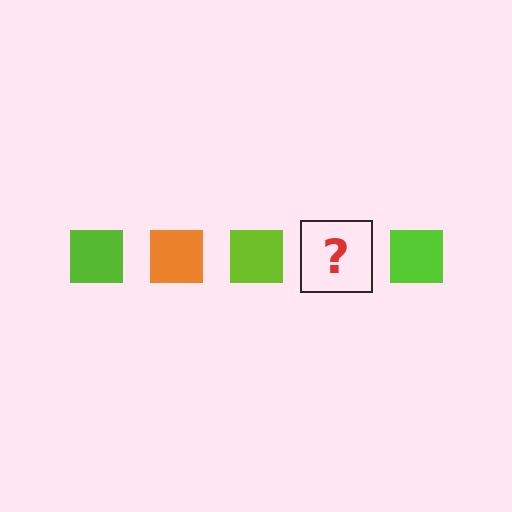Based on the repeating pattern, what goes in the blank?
The blank should be an orange square.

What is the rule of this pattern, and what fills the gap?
The rule is that the pattern cycles through lime, orange squares. The gap should be filled with an orange square.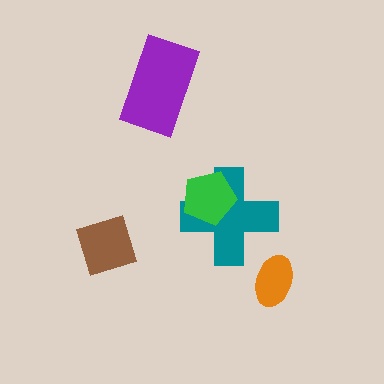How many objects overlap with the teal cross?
1 object overlaps with the teal cross.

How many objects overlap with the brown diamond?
0 objects overlap with the brown diamond.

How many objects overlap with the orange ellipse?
0 objects overlap with the orange ellipse.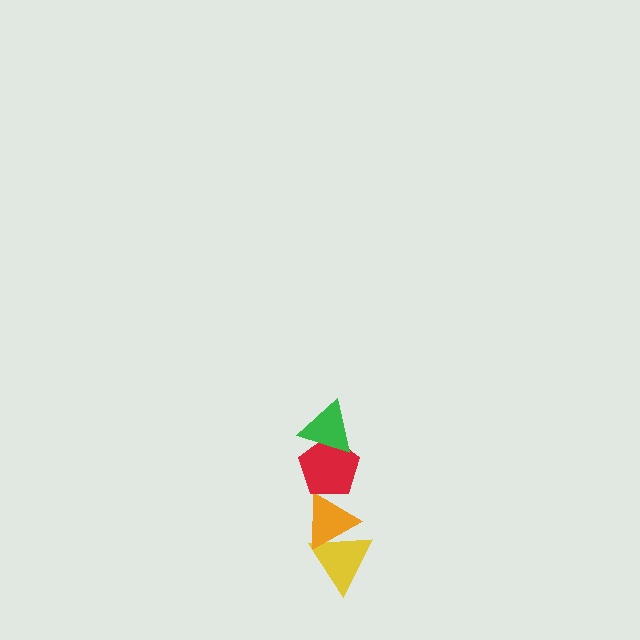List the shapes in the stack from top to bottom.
From top to bottom: the green triangle, the red pentagon, the orange triangle, the yellow triangle.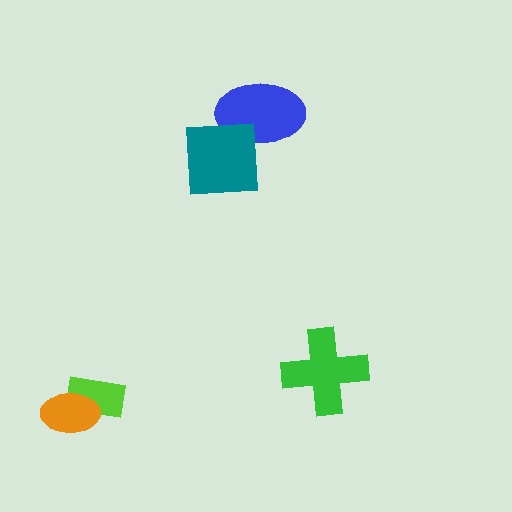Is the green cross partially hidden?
No, no other shape covers it.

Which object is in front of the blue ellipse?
The teal square is in front of the blue ellipse.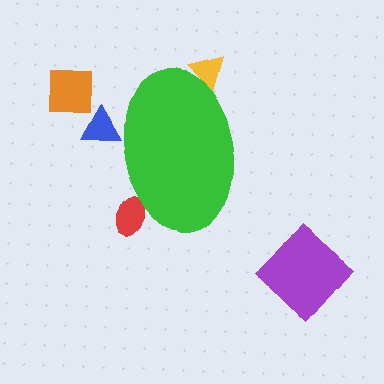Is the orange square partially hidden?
No, the orange square is fully visible.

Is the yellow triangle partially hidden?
Yes, the yellow triangle is partially hidden behind the green ellipse.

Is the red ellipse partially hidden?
Yes, the red ellipse is partially hidden behind the green ellipse.